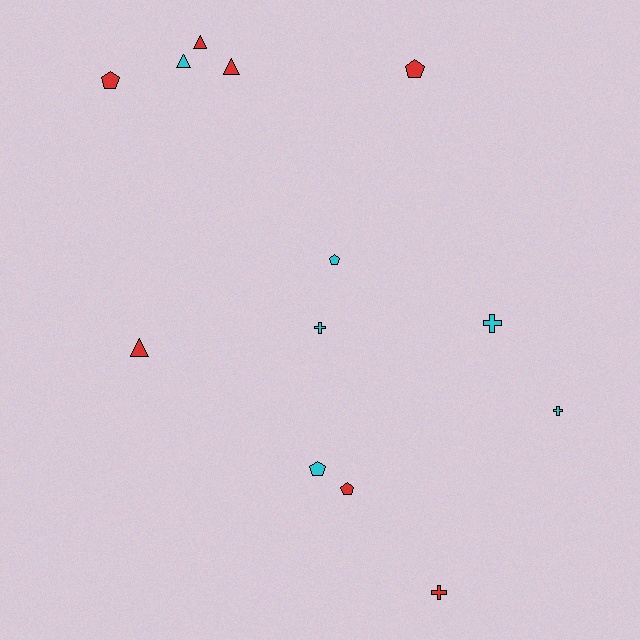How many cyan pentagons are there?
There are 2 cyan pentagons.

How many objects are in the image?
There are 13 objects.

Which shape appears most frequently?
Pentagon, with 5 objects.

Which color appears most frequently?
Red, with 7 objects.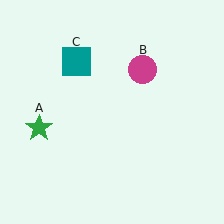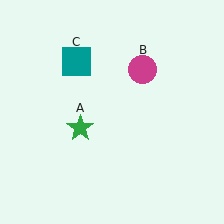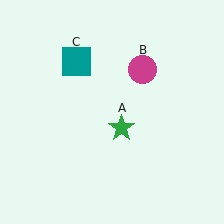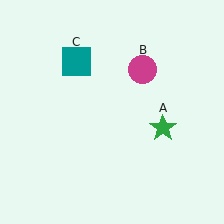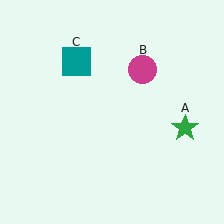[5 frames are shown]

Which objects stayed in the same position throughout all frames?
Magenta circle (object B) and teal square (object C) remained stationary.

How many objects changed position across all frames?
1 object changed position: green star (object A).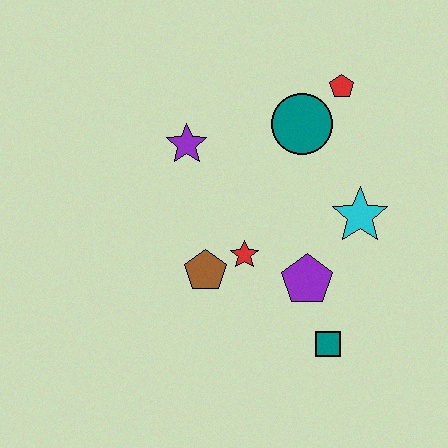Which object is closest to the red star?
The brown pentagon is closest to the red star.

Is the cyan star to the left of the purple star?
No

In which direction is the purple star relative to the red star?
The purple star is above the red star.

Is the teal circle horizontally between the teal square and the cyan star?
No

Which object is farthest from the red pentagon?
The teal square is farthest from the red pentagon.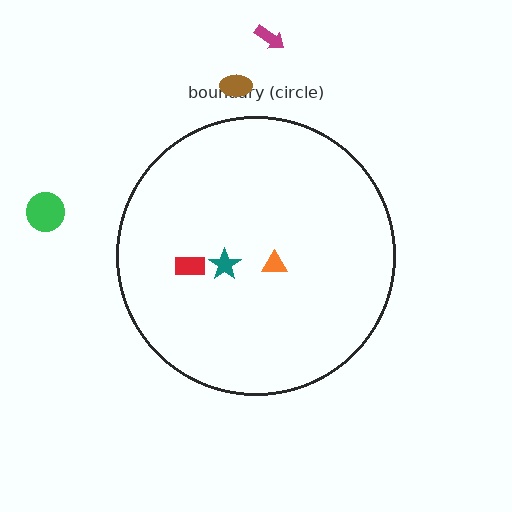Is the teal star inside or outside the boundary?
Inside.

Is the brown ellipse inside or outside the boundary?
Outside.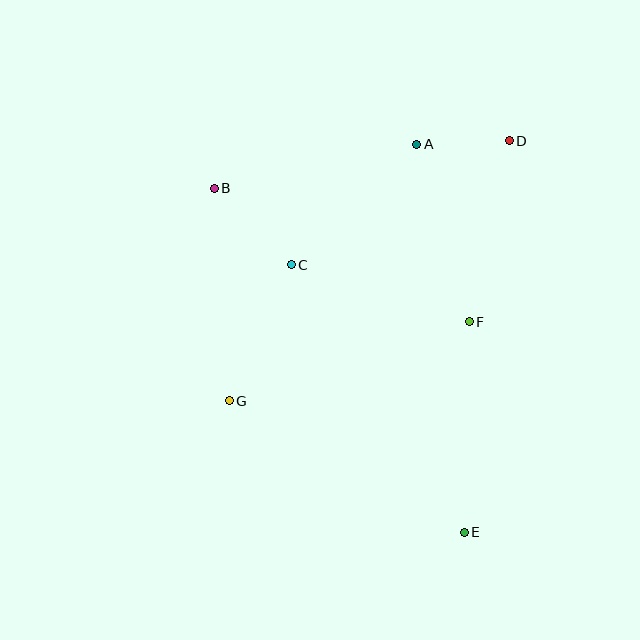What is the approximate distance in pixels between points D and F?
The distance between D and F is approximately 185 pixels.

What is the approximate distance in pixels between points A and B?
The distance between A and B is approximately 207 pixels.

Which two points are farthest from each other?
Points B and E are farthest from each other.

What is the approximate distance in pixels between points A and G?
The distance between A and G is approximately 318 pixels.